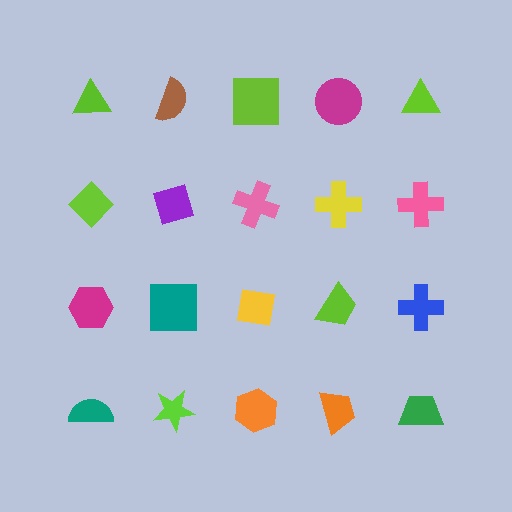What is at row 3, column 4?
A lime trapezoid.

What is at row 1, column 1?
A lime triangle.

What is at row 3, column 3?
A yellow square.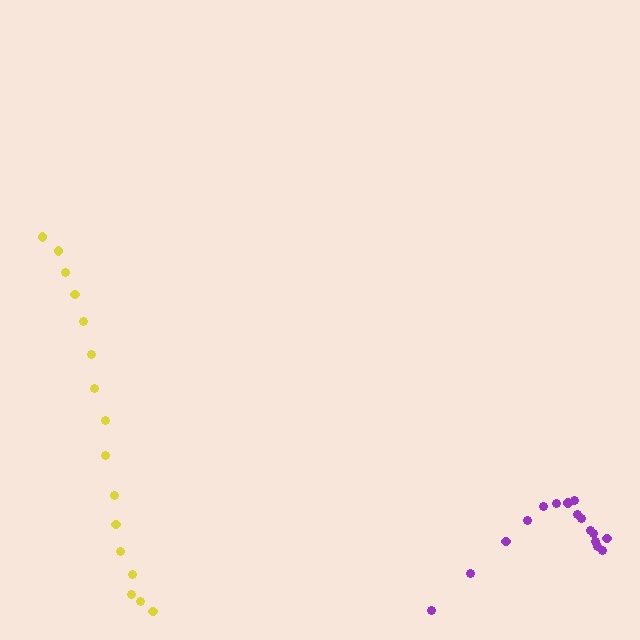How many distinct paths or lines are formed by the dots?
There are 2 distinct paths.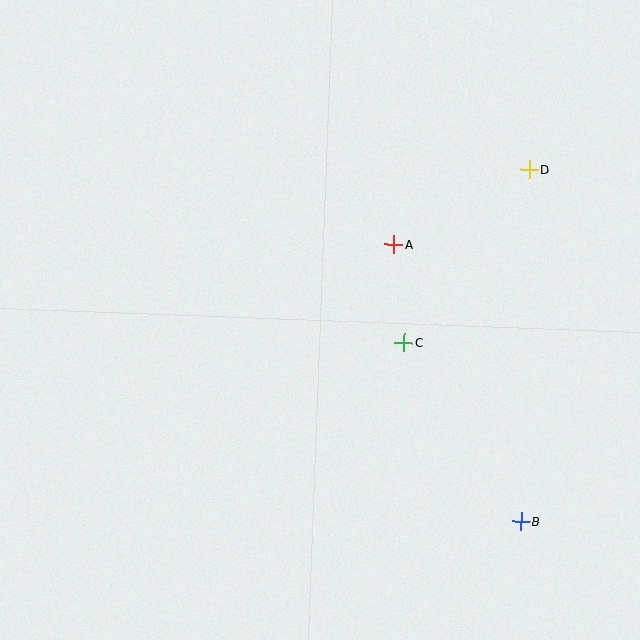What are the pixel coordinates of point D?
Point D is at (529, 170).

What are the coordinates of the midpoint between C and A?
The midpoint between C and A is at (399, 294).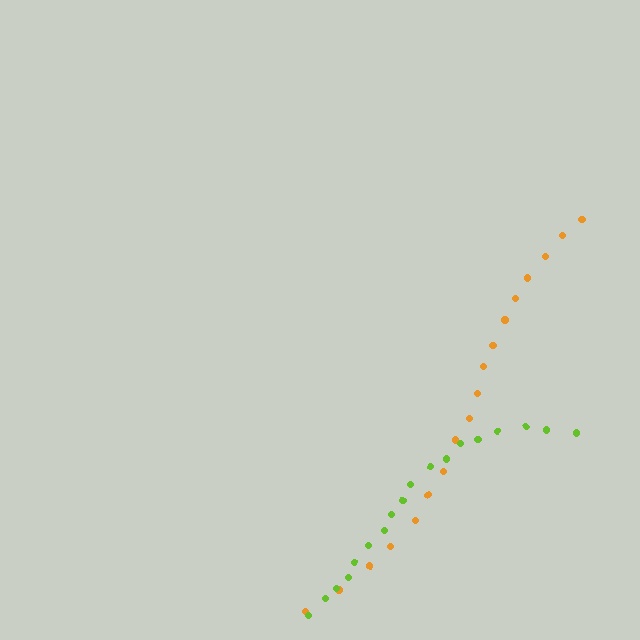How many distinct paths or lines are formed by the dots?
There are 2 distinct paths.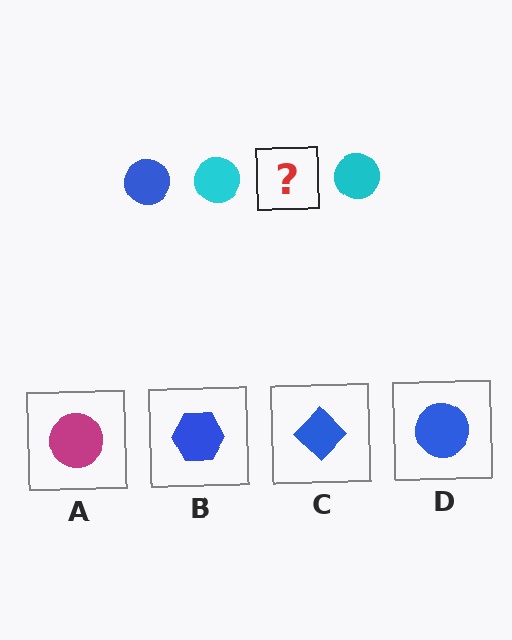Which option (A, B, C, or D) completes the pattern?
D.